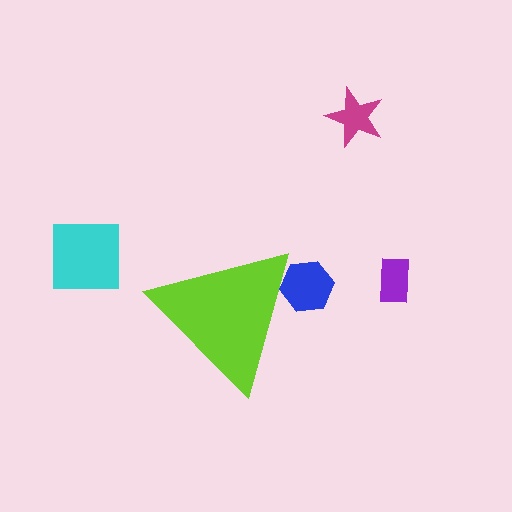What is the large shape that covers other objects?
A lime triangle.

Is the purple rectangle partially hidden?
No, the purple rectangle is fully visible.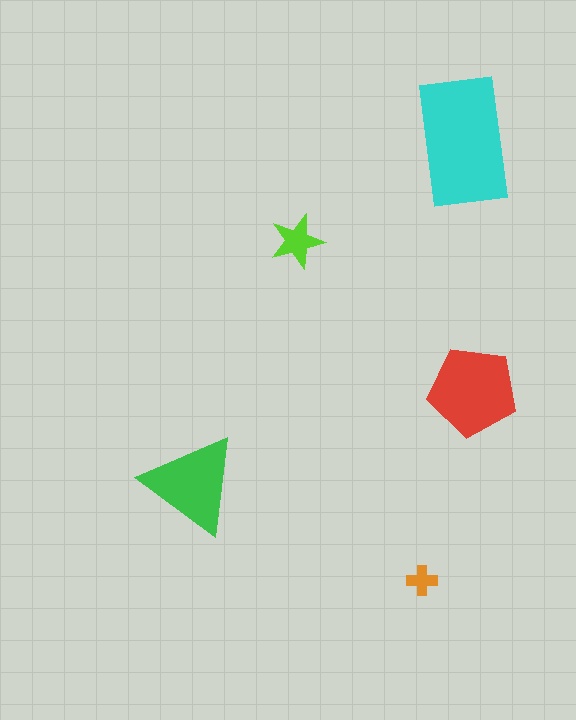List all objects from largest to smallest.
The cyan rectangle, the red pentagon, the green triangle, the lime star, the orange cross.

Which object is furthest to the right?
The red pentagon is rightmost.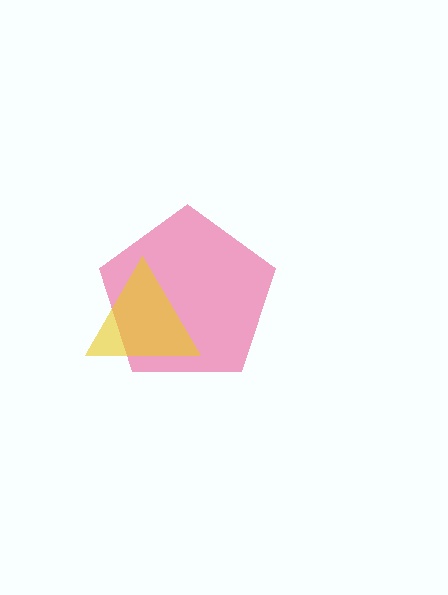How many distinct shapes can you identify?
There are 2 distinct shapes: a pink pentagon, a yellow triangle.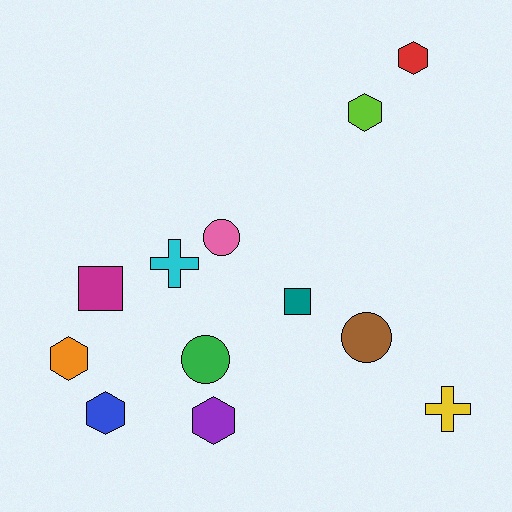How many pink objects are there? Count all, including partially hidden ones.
There is 1 pink object.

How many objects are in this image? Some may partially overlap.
There are 12 objects.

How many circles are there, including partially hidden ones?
There are 3 circles.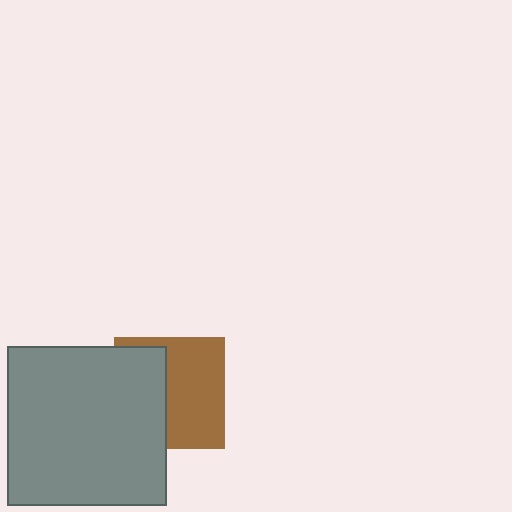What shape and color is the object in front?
The object in front is a gray square.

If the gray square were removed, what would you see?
You would see the complete brown square.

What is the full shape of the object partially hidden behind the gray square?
The partially hidden object is a brown square.